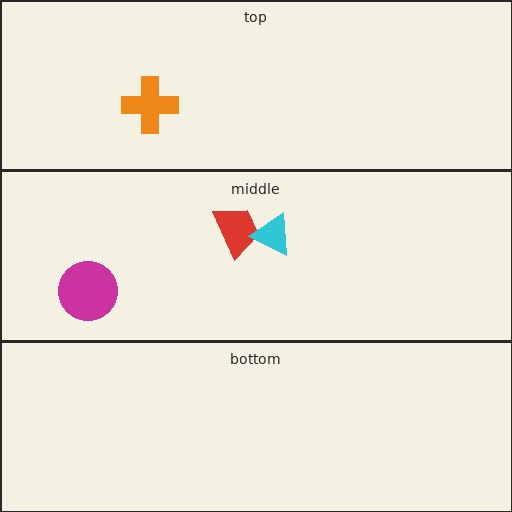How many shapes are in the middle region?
3.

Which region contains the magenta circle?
The middle region.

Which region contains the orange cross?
The top region.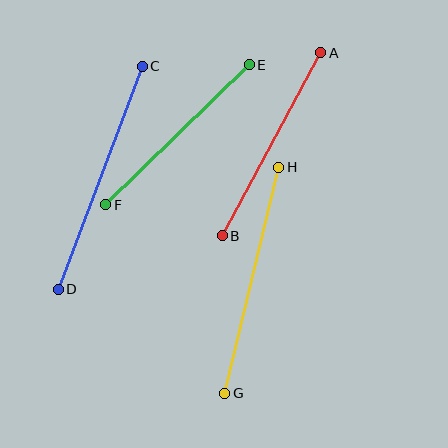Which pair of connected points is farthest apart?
Points C and D are farthest apart.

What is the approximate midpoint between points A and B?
The midpoint is at approximately (272, 144) pixels.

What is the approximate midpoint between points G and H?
The midpoint is at approximately (252, 280) pixels.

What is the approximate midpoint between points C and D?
The midpoint is at approximately (100, 178) pixels.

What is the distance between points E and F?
The distance is approximately 200 pixels.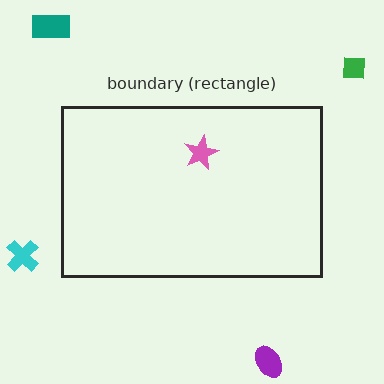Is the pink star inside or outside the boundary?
Inside.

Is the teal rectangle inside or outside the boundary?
Outside.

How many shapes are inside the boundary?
1 inside, 4 outside.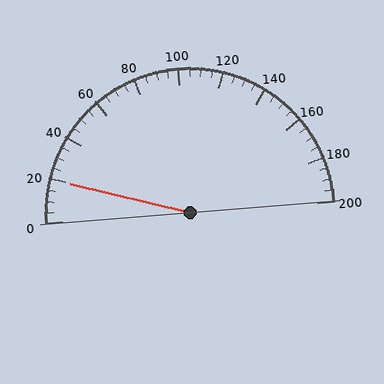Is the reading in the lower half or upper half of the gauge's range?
The reading is in the lower half of the range (0 to 200).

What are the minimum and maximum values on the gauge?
The gauge ranges from 0 to 200.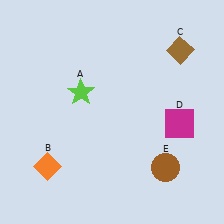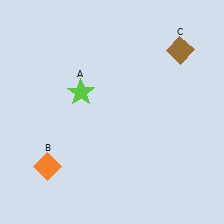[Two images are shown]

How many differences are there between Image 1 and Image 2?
There are 2 differences between the two images.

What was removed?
The magenta square (D), the brown circle (E) were removed in Image 2.